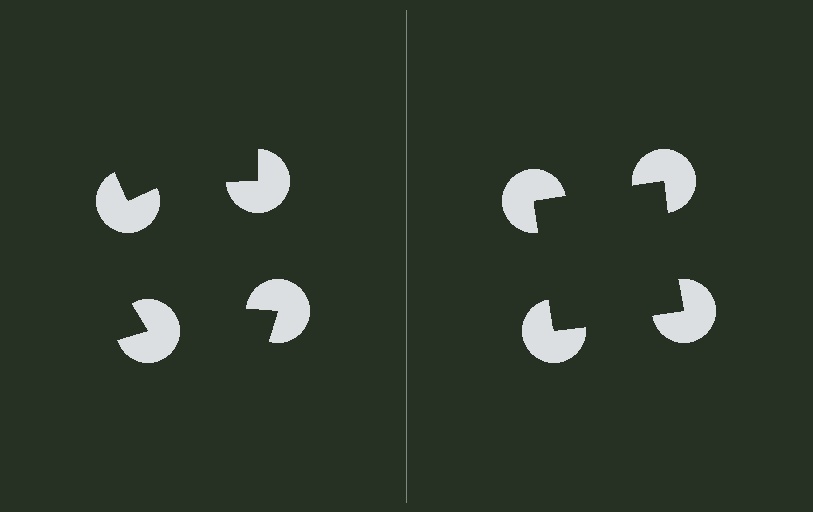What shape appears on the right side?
An illusory square.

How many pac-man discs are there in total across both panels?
8 — 4 on each side.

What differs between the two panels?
The pac-man discs are positioned identically on both sides; only the wedge orientations differ. On the right they align to a square; on the left they are misaligned.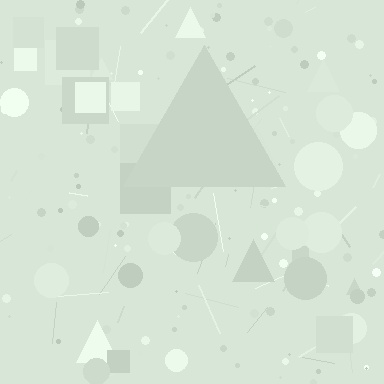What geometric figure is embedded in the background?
A triangle is embedded in the background.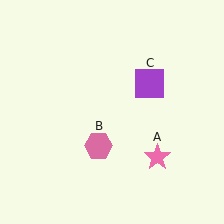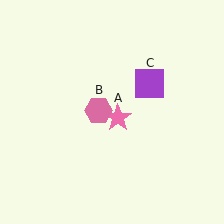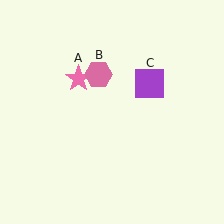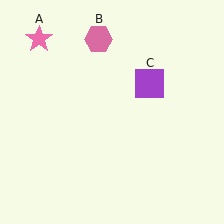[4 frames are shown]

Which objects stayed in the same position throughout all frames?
Purple square (object C) remained stationary.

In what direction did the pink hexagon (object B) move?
The pink hexagon (object B) moved up.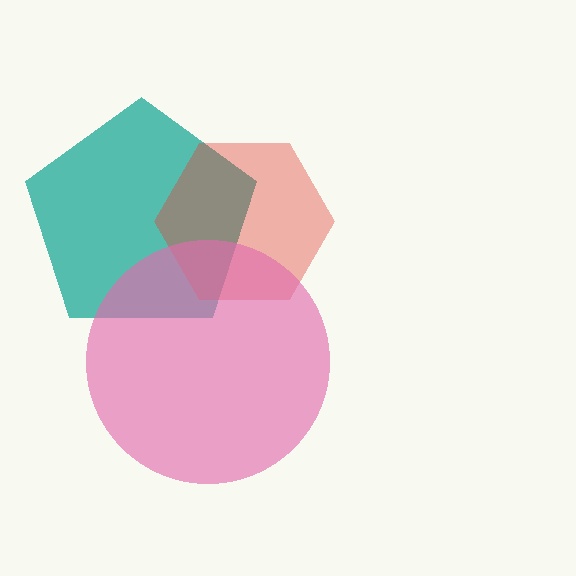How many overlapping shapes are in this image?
There are 3 overlapping shapes in the image.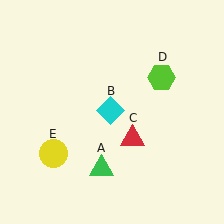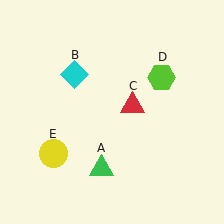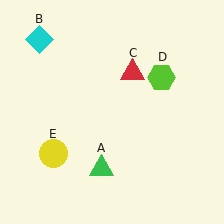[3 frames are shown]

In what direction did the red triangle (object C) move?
The red triangle (object C) moved up.